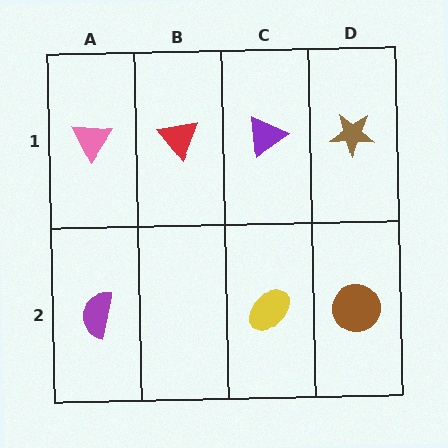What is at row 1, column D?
A brown star.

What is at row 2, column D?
A brown circle.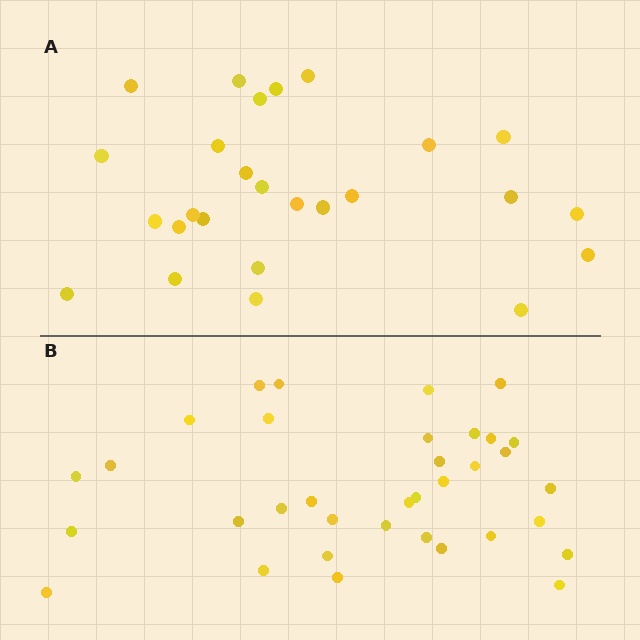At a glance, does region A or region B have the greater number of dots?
Region B (the bottom region) has more dots.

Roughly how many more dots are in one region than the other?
Region B has roughly 8 or so more dots than region A.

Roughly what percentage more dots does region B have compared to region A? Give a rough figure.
About 35% more.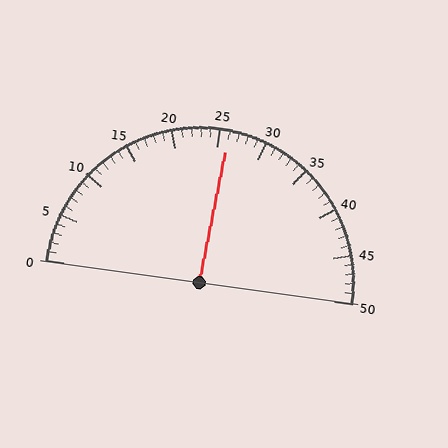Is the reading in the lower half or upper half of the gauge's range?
The reading is in the upper half of the range (0 to 50).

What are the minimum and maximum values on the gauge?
The gauge ranges from 0 to 50.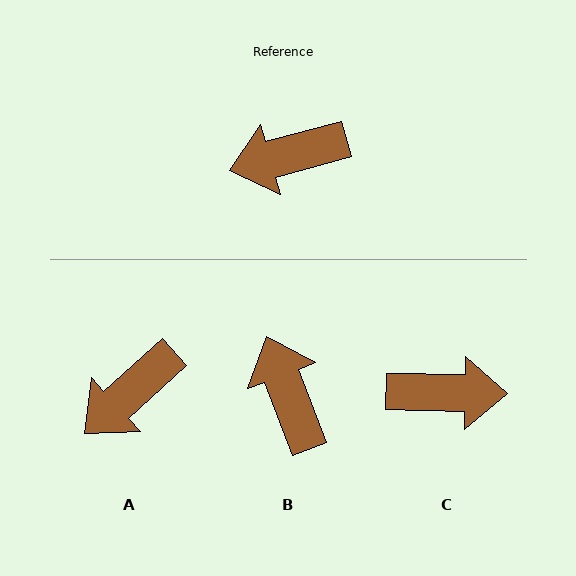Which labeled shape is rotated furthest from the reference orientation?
C, about 164 degrees away.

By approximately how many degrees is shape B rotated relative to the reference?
Approximately 84 degrees clockwise.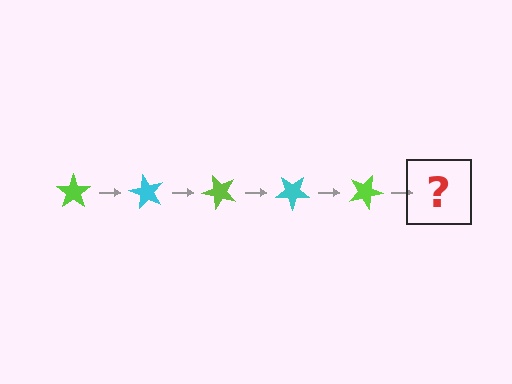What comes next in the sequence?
The next element should be a cyan star, rotated 300 degrees from the start.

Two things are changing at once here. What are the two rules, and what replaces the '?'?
The two rules are that it rotates 60 degrees each step and the color cycles through lime and cyan. The '?' should be a cyan star, rotated 300 degrees from the start.